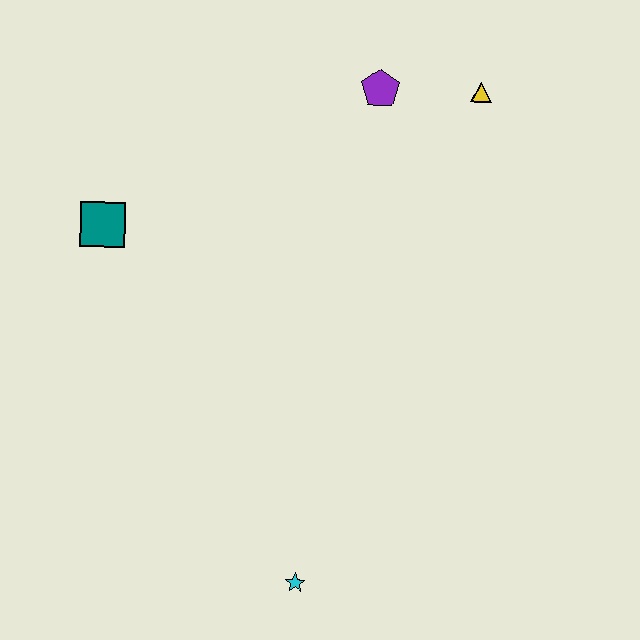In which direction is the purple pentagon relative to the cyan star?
The purple pentagon is above the cyan star.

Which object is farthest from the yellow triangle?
The cyan star is farthest from the yellow triangle.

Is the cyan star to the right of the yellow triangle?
No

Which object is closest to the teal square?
The purple pentagon is closest to the teal square.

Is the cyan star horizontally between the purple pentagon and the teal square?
Yes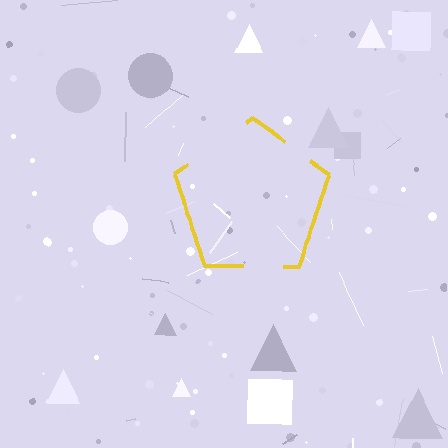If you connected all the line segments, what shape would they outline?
They would outline a pentagon.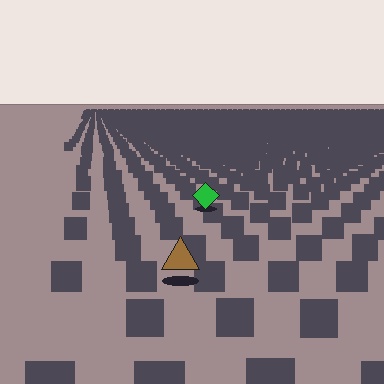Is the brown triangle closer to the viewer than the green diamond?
Yes. The brown triangle is closer — you can tell from the texture gradient: the ground texture is coarser near it.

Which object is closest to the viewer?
The brown triangle is closest. The texture marks near it are larger and more spread out.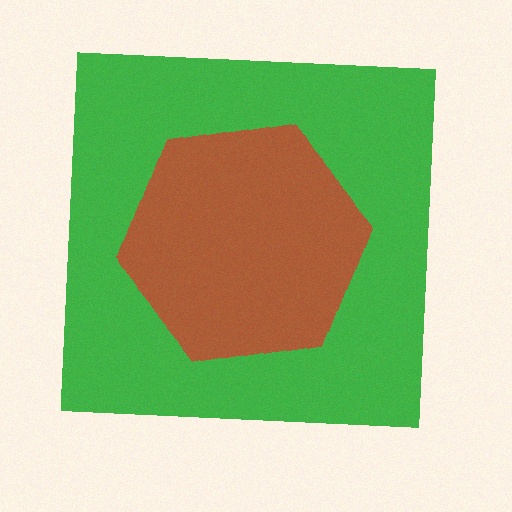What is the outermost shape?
The green square.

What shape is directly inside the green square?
The brown hexagon.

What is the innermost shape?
The brown hexagon.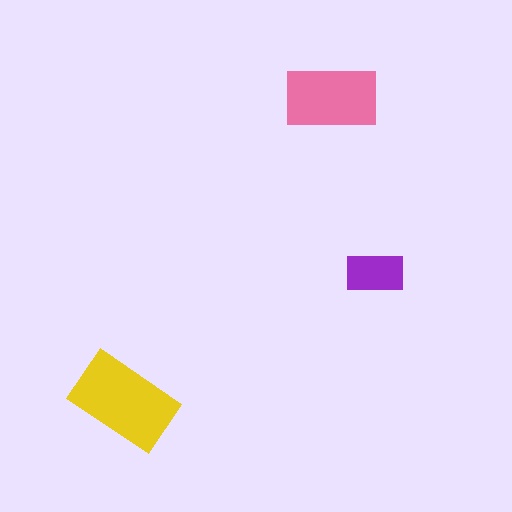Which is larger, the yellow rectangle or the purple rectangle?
The yellow one.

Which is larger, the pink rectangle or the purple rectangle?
The pink one.